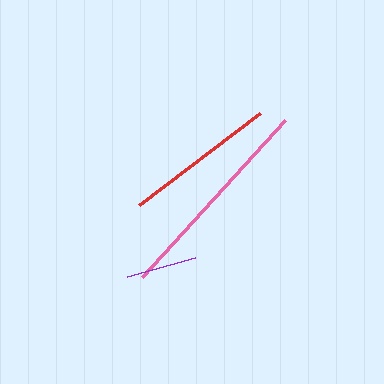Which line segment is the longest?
The pink line is the longest at approximately 212 pixels.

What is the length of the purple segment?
The purple segment is approximately 71 pixels long.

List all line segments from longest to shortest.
From longest to shortest: pink, red, purple.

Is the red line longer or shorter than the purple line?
The red line is longer than the purple line.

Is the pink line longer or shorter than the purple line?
The pink line is longer than the purple line.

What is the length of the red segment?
The red segment is approximately 152 pixels long.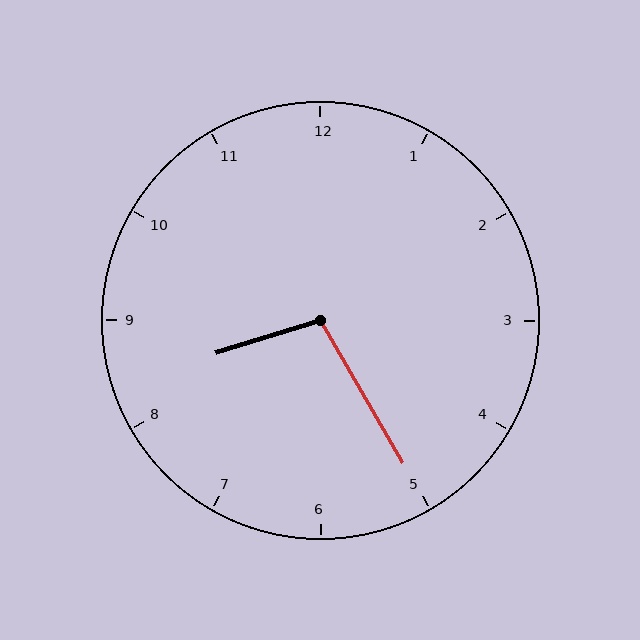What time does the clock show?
8:25.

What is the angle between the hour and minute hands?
Approximately 102 degrees.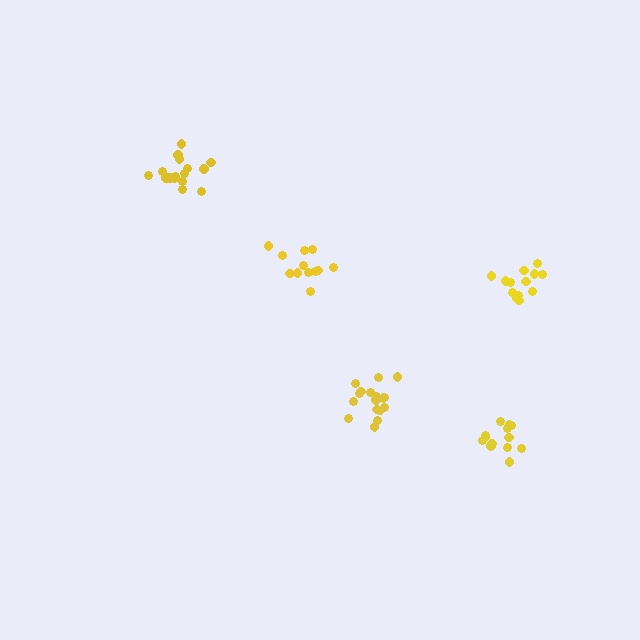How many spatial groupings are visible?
There are 5 spatial groupings.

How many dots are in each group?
Group 1: 12 dots, Group 2: 16 dots, Group 3: 17 dots, Group 4: 13 dots, Group 5: 14 dots (72 total).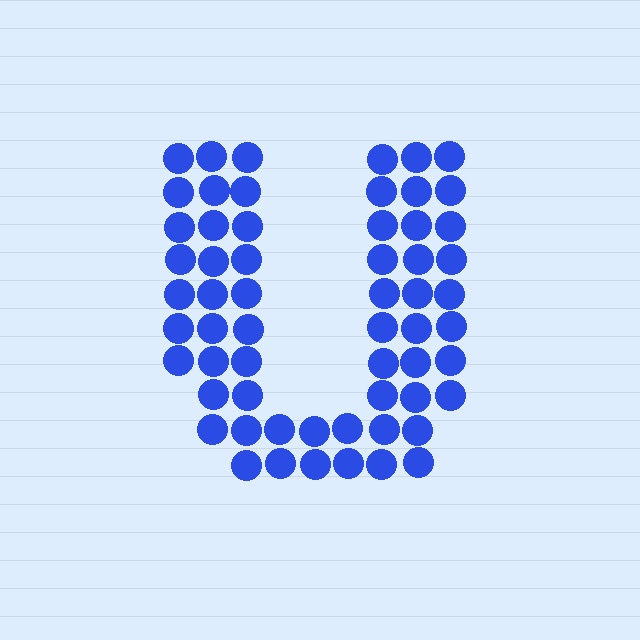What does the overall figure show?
The overall figure shows the letter U.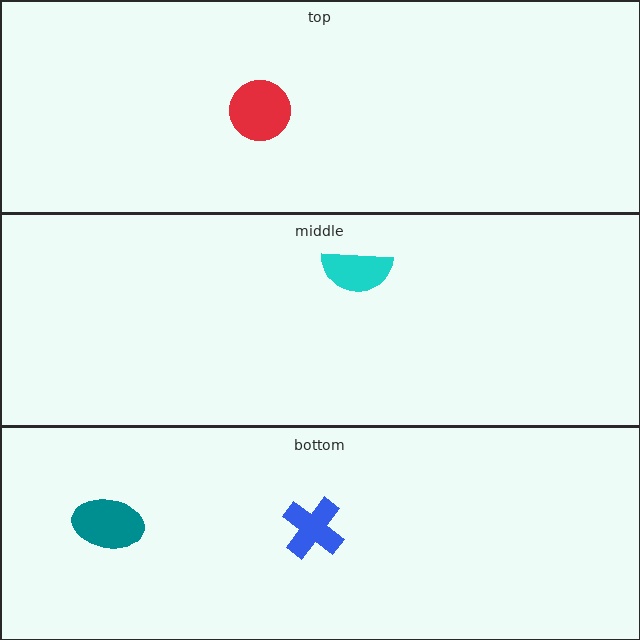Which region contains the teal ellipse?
The bottom region.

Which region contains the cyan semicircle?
The middle region.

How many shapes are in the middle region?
1.